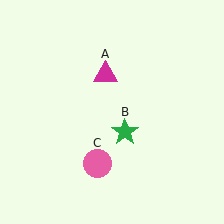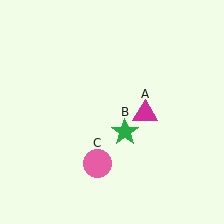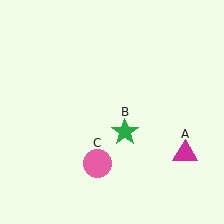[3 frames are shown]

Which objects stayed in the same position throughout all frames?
Green star (object B) and pink circle (object C) remained stationary.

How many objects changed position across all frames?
1 object changed position: magenta triangle (object A).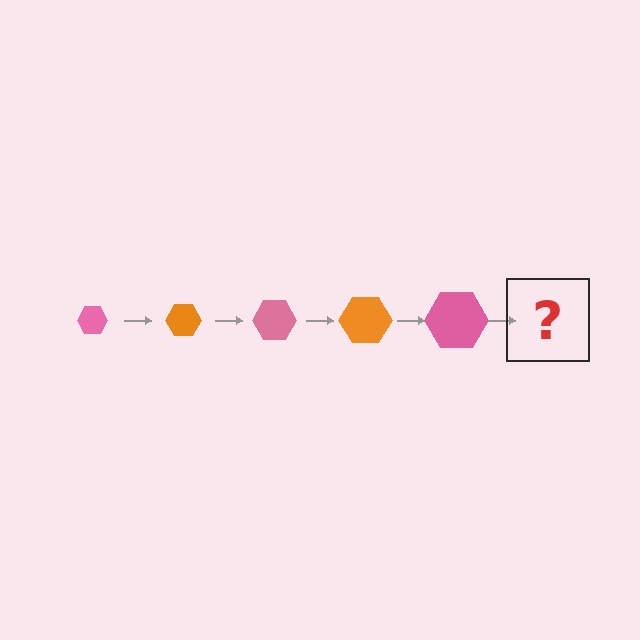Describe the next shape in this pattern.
It should be an orange hexagon, larger than the previous one.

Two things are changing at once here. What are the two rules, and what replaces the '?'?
The two rules are that the hexagon grows larger each step and the color cycles through pink and orange. The '?' should be an orange hexagon, larger than the previous one.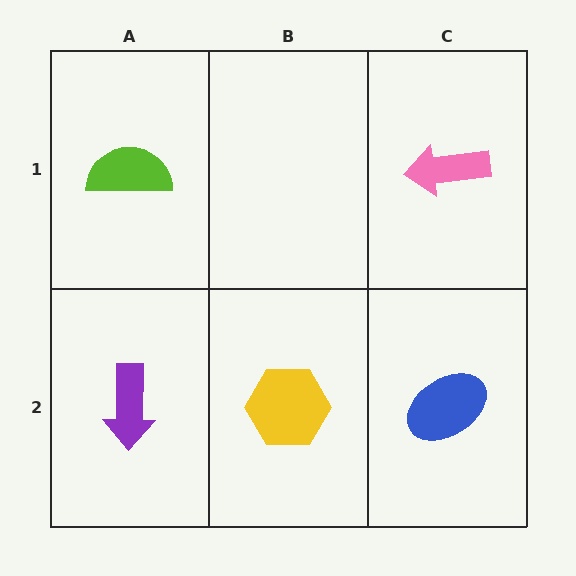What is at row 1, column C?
A pink arrow.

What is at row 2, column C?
A blue ellipse.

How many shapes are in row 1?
2 shapes.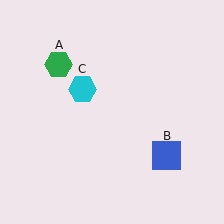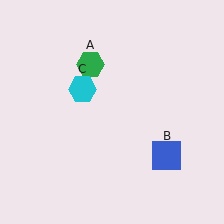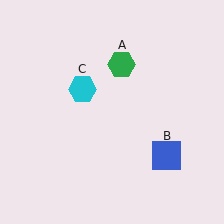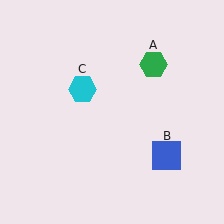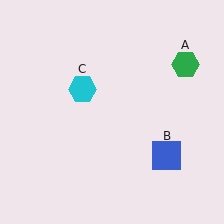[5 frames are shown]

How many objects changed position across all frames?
1 object changed position: green hexagon (object A).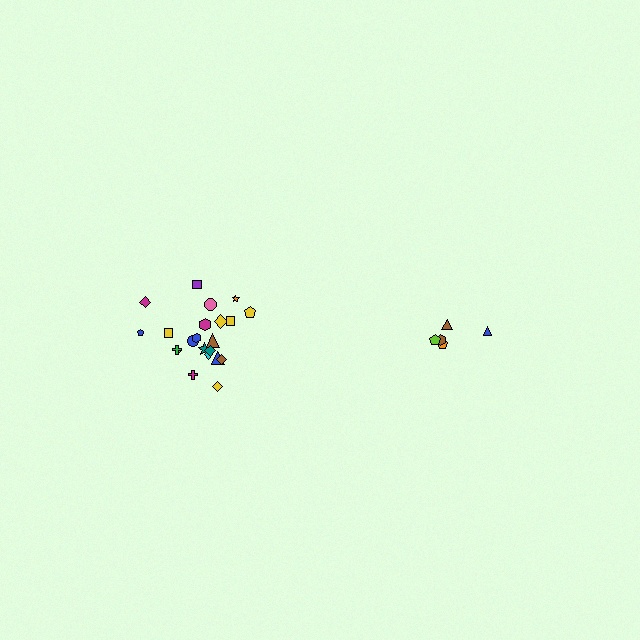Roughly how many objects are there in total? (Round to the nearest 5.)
Roughly 25 objects in total.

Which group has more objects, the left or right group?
The left group.